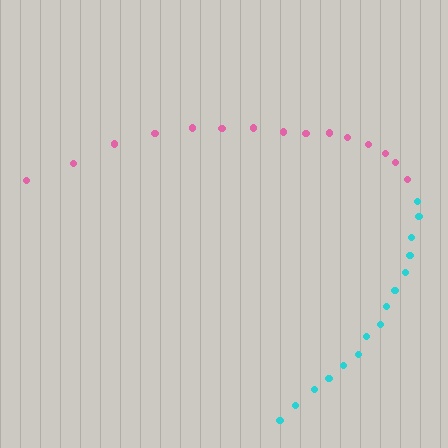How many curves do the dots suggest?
There are 2 distinct paths.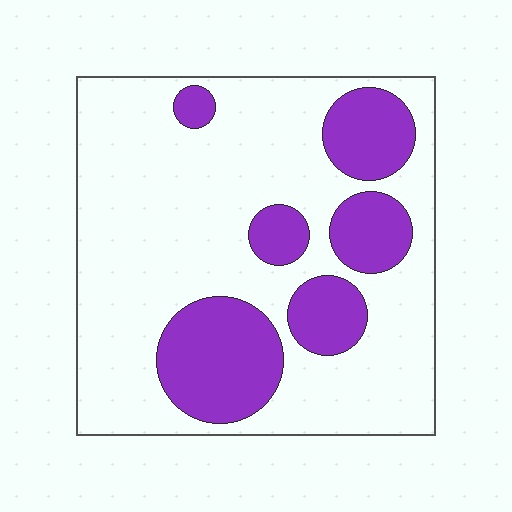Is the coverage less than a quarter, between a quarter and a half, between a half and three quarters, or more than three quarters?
Between a quarter and a half.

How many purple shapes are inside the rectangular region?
6.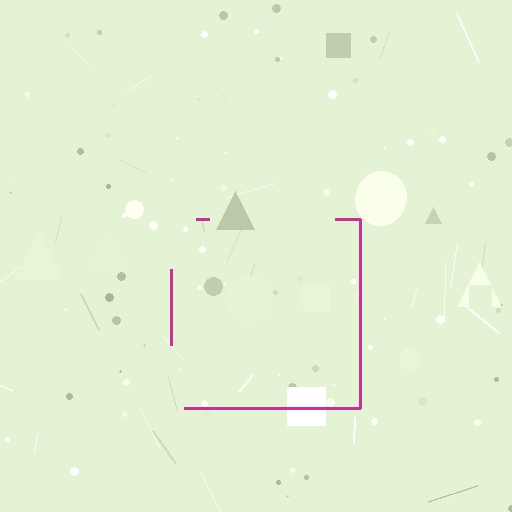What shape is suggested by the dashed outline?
The dashed outline suggests a square.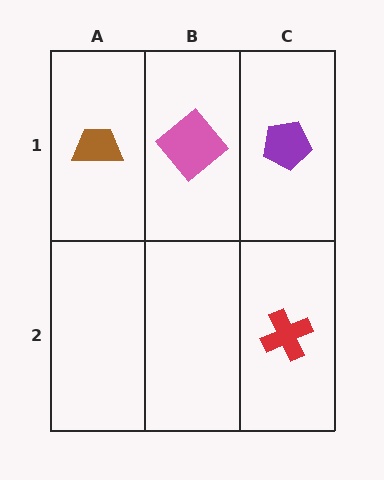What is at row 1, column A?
A brown trapezoid.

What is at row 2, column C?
A red cross.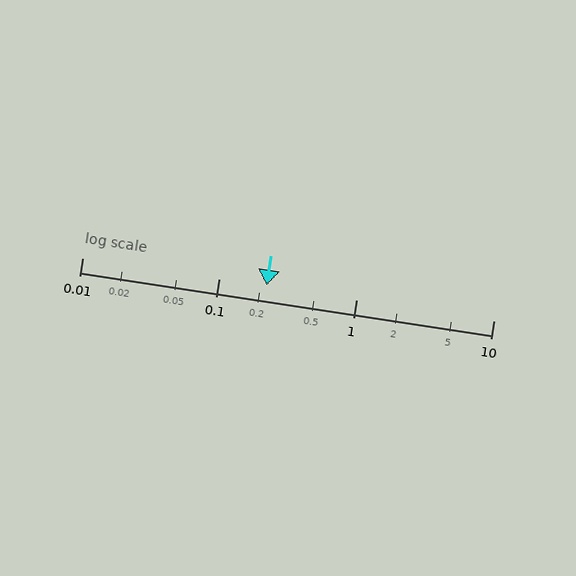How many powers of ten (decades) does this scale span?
The scale spans 3 decades, from 0.01 to 10.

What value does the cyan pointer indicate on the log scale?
The pointer indicates approximately 0.22.